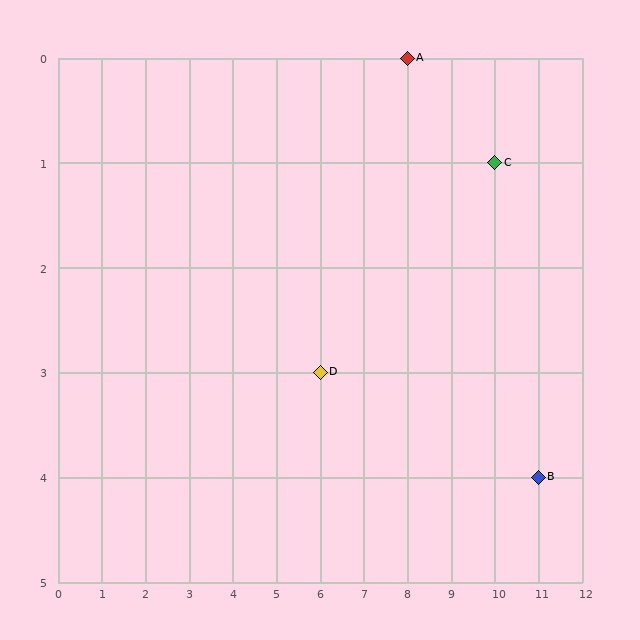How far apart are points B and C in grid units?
Points B and C are 1 column and 3 rows apart (about 3.2 grid units diagonally).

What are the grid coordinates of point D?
Point D is at grid coordinates (6, 3).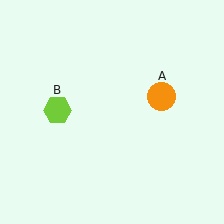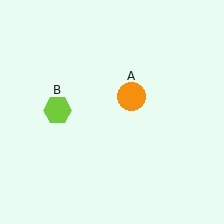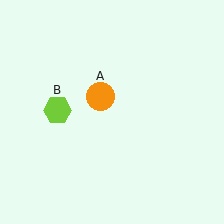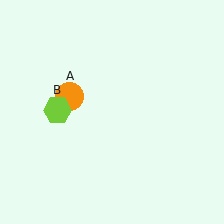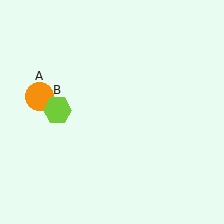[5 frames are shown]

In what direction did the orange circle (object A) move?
The orange circle (object A) moved left.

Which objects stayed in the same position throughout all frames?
Lime hexagon (object B) remained stationary.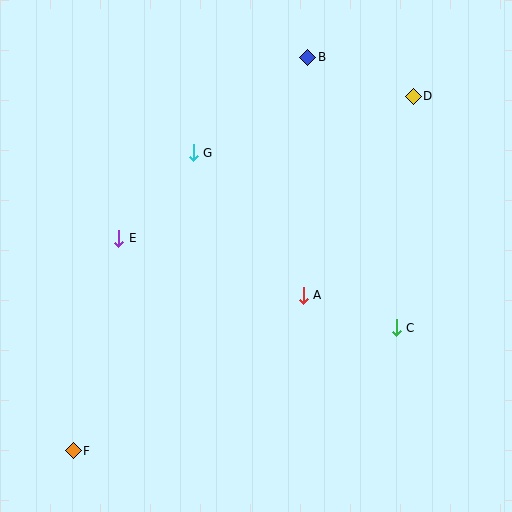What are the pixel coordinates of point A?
Point A is at (303, 295).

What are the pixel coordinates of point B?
Point B is at (308, 58).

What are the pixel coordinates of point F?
Point F is at (73, 451).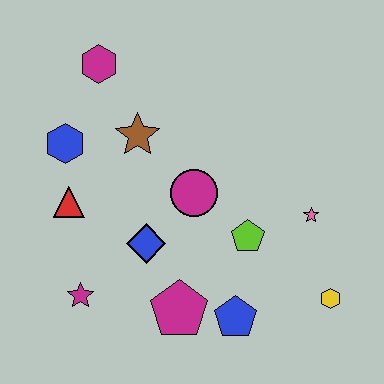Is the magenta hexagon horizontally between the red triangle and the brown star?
Yes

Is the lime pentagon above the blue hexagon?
No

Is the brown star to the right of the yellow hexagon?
No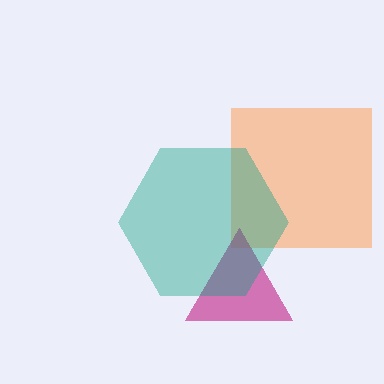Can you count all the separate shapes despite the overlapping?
Yes, there are 3 separate shapes.